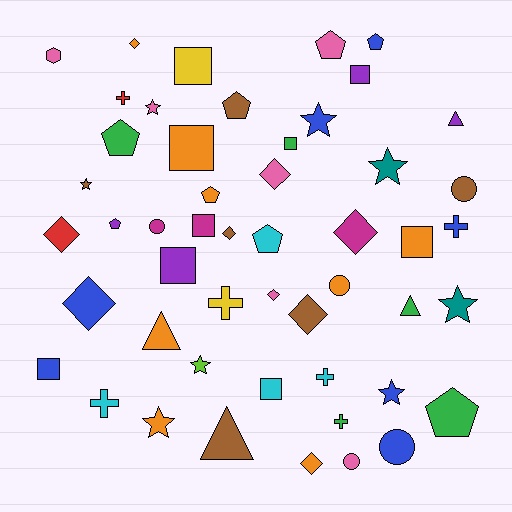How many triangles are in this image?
There are 4 triangles.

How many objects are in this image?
There are 50 objects.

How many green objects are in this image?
There are 5 green objects.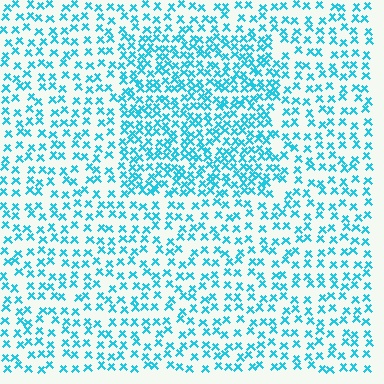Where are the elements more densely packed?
The elements are more densely packed inside the rectangle boundary.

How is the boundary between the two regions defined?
The boundary is defined by a change in element density (approximately 1.9x ratio). All elements are the same color, size, and shape.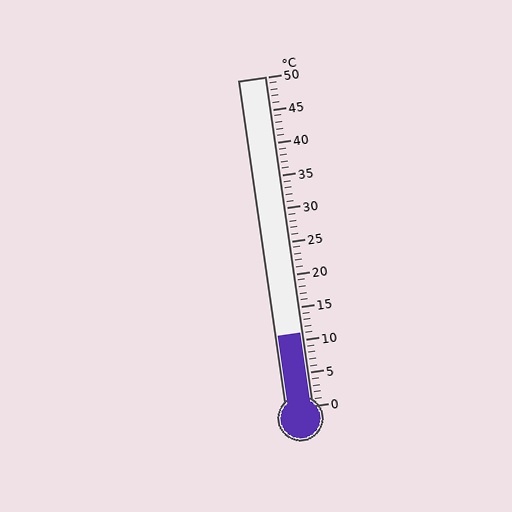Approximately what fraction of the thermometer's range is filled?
The thermometer is filled to approximately 20% of its range.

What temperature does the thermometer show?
The thermometer shows approximately 11°C.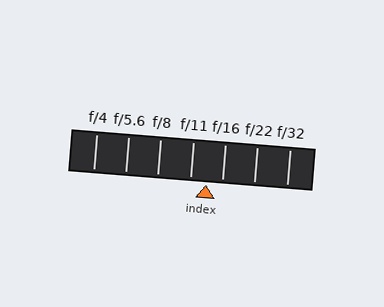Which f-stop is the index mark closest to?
The index mark is closest to f/16.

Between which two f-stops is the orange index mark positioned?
The index mark is between f/11 and f/16.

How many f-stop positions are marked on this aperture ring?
There are 7 f-stop positions marked.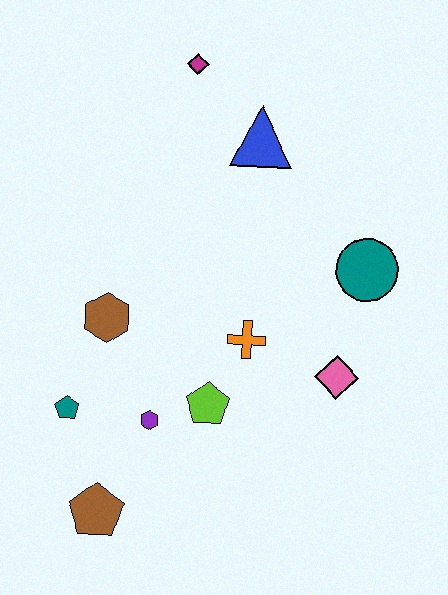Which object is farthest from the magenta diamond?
The brown pentagon is farthest from the magenta diamond.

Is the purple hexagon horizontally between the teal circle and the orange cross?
No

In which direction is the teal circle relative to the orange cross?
The teal circle is to the right of the orange cross.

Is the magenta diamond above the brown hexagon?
Yes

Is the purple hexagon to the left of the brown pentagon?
No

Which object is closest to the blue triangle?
The magenta diamond is closest to the blue triangle.